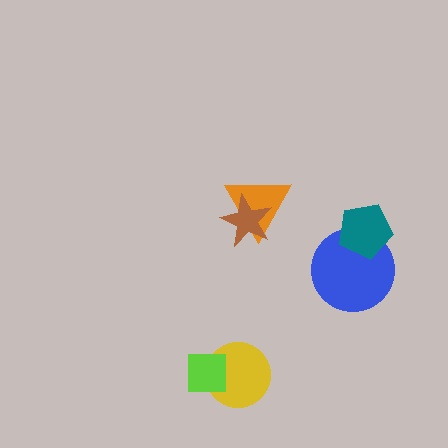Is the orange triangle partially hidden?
Yes, it is partially covered by another shape.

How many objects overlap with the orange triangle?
1 object overlaps with the orange triangle.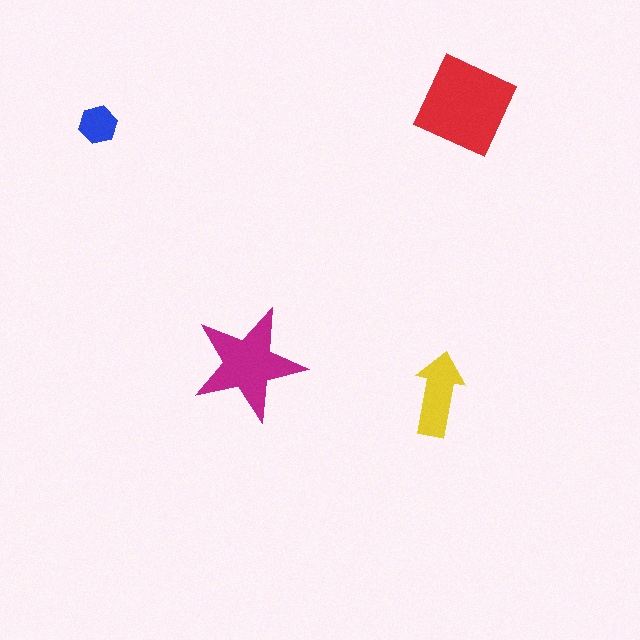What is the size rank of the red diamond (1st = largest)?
1st.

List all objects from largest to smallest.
The red diamond, the magenta star, the yellow arrow, the blue hexagon.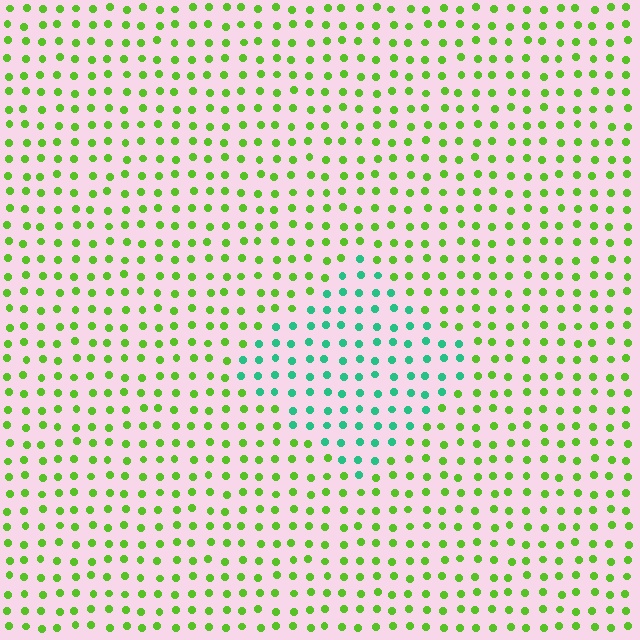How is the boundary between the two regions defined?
The boundary is defined purely by a slight shift in hue (about 55 degrees). Spacing, size, and orientation are identical on both sides.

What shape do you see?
I see a diamond.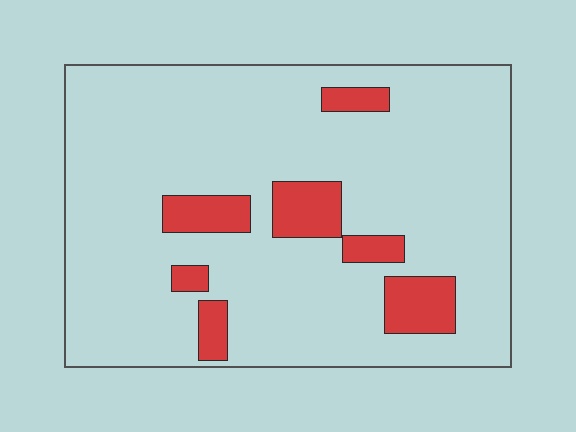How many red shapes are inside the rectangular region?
7.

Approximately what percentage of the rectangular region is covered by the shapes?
Approximately 15%.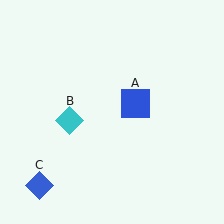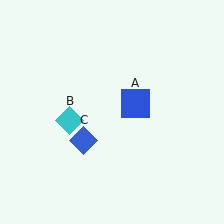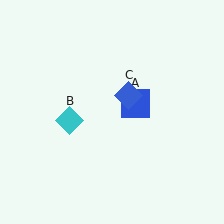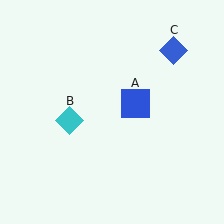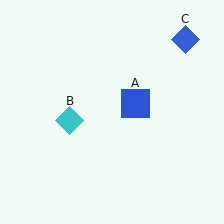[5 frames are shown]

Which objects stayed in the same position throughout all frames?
Blue square (object A) and cyan diamond (object B) remained stationary.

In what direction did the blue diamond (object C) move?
The blue diamond (object C) moved up and to the right.